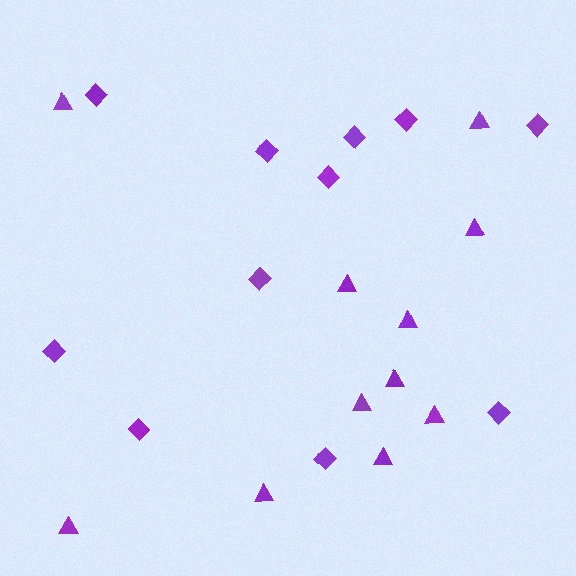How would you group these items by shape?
There are 2 groups: one group of triangles (11) and one group of diamonds (11).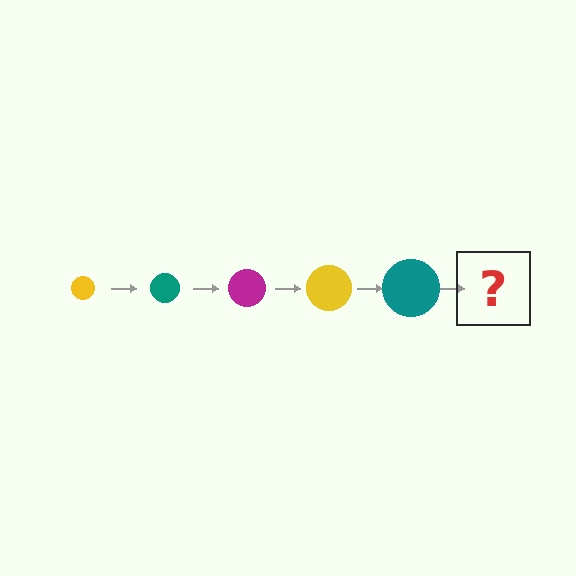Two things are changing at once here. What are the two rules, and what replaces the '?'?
The two rules are that the circle grows larger each step and the color cycles through yellow, teal, and magenta. The '?' should be a magenta circle, larger than the previous one.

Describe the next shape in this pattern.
It should be a magenta circle, larger than the previous one.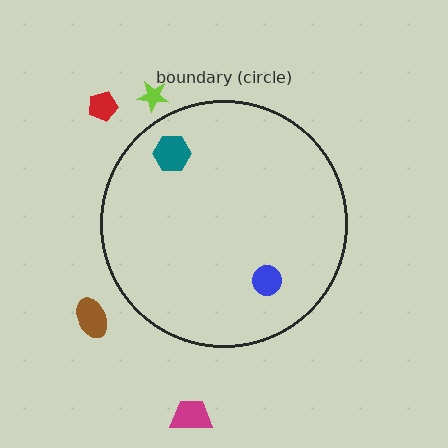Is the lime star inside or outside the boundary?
Outside.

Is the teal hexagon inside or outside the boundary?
Inside.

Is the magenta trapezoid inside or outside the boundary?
Outside.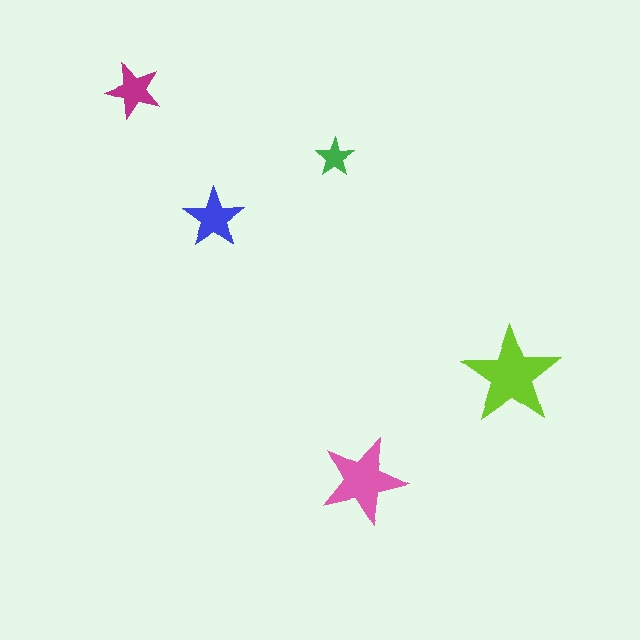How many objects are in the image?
There are 5 objects in the image.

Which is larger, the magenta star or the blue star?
The blue one.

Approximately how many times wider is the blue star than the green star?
About 1.5 times wider.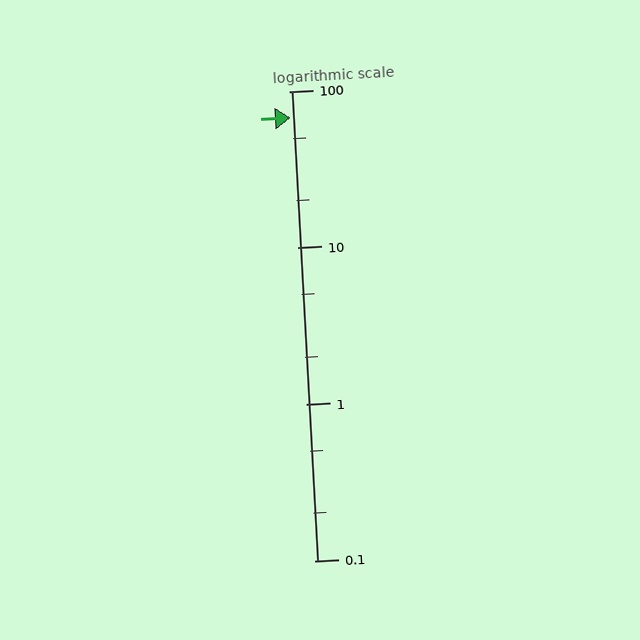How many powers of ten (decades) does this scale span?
The scale spans 3 decades, from 0.1 to 100.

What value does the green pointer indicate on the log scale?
The pointer indicates approximately 68.